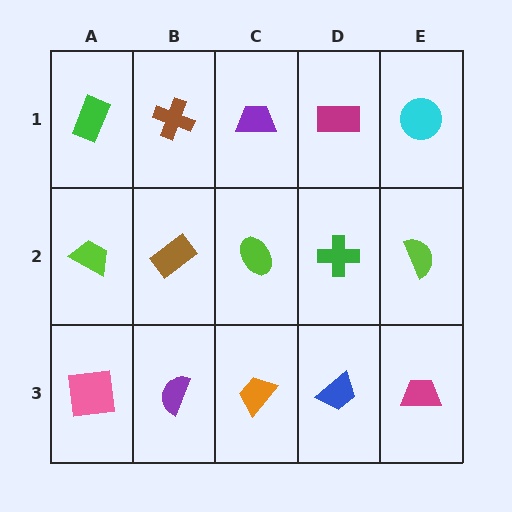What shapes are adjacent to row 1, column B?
A brown rectangle (row 2, column B), a green rectangle (row 1, column A), a purple trapezoid (row 1, column C).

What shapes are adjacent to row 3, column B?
A brown rectangle (row 2, column B), a pink square (row 3, column A), an orange trapezoid (row 3, column C).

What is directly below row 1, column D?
A green cross.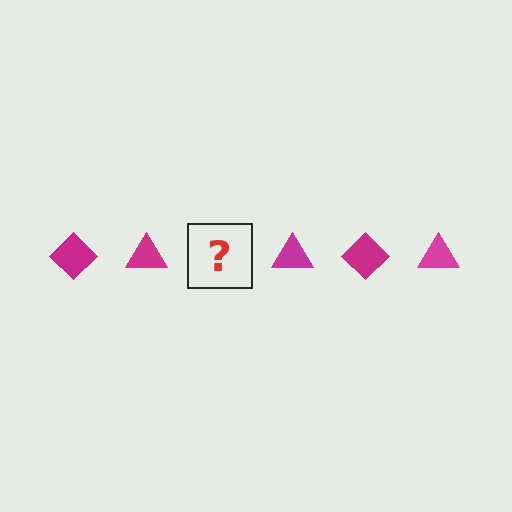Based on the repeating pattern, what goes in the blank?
The blank should be a magenta diamond.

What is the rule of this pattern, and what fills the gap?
The rule is that the pattern cycles through diamond, triangle shapes in magenta. The gap should be filled with a magenta diamond.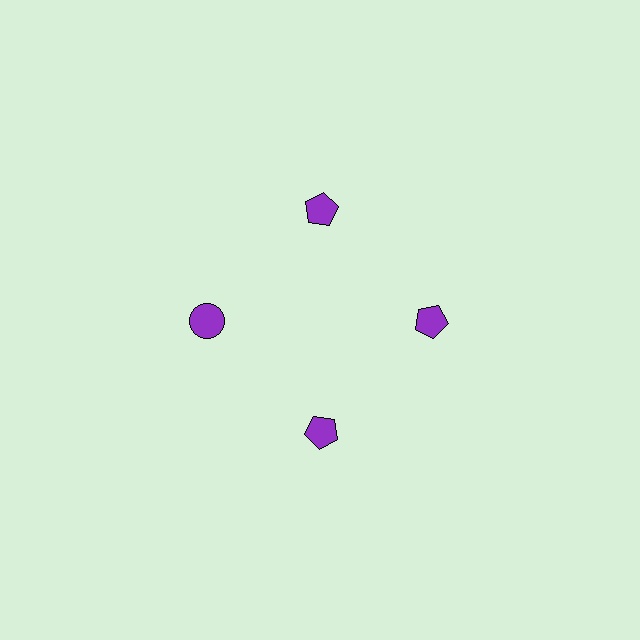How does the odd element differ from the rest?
It has a different shape: circle instead of pentagon.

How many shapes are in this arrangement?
There are 4 shapes arranged in a ring pattern.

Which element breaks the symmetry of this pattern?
The purple circle at roughly the 9 o'clock position breaks the symmetry. All other shapes are purple pentagons.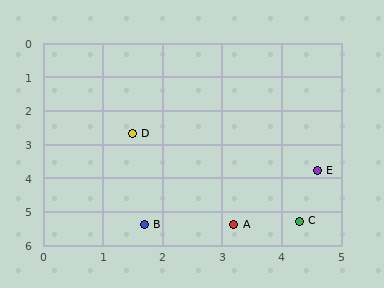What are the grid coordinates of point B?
Point B is at approximately (1.7, 5.4).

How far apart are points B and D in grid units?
Points B and D are about 2.7 grid units apart.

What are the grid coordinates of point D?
Point D is at approximately (1.5, 2.7).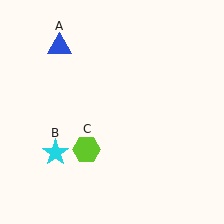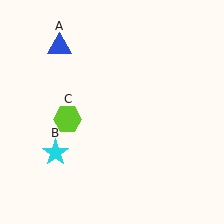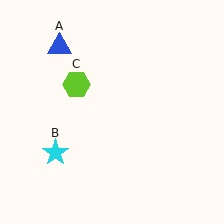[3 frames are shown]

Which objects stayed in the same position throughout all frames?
Blue triangle (object A) and cyan star (object B) remained stationary.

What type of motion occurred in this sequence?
The lime hexagon (object C) rotated clockwise around the center of the scene.